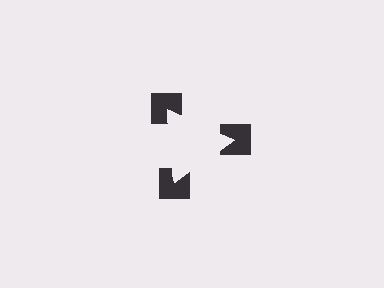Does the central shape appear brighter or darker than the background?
It typically appears slightly brighter than the background, even though no actual brightness change is drawn.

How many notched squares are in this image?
There are 3 — one at each vertex of the illusory triangle.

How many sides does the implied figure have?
3 sides.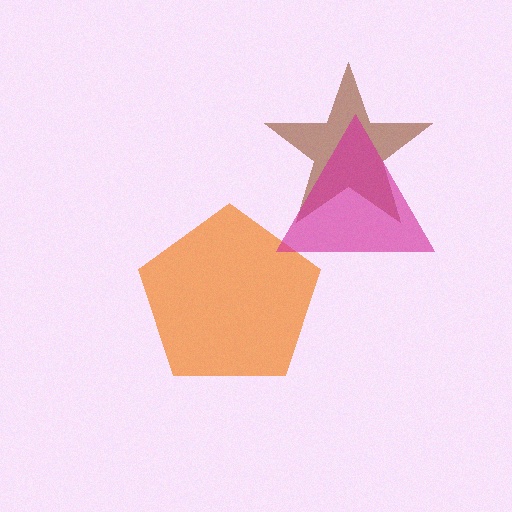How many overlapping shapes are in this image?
There are 3 overlapping shapes in the image.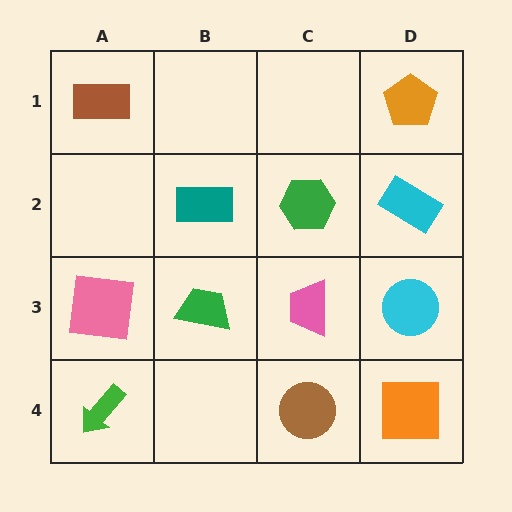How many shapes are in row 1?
2 shapes.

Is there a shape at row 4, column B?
No, that cell is empty.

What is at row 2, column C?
A green hexagon.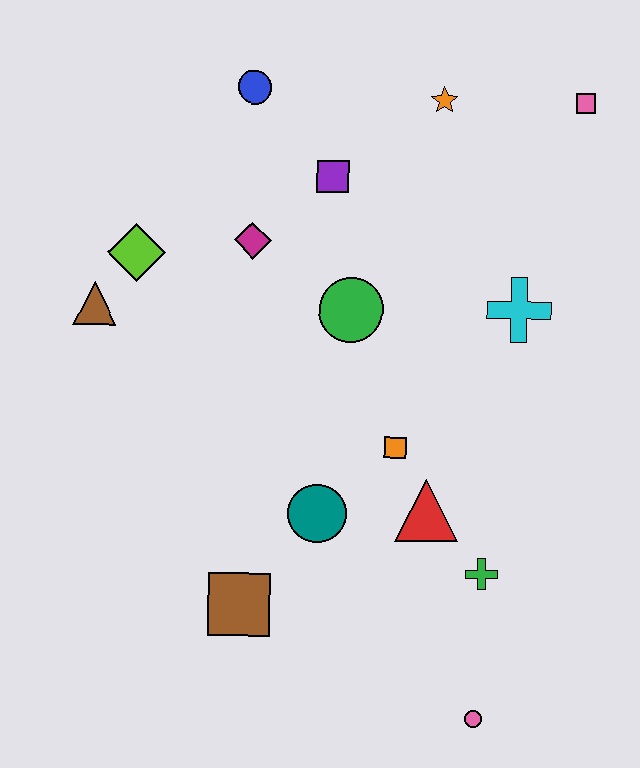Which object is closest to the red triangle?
The orange square is closest to the red triangle.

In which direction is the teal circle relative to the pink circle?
The teal circle is above the pink circle.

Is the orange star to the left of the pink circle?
Yes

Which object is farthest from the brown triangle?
The pink circle is farthest from the brown triangle.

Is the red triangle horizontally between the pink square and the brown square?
Yes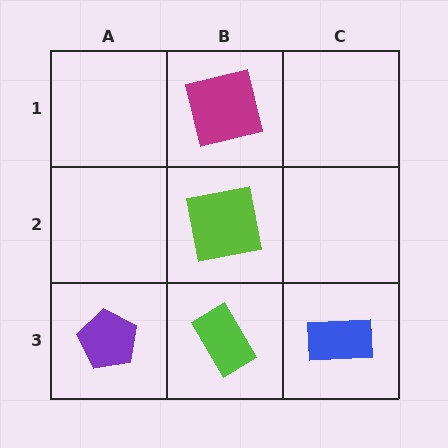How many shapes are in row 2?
1 shape.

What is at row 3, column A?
A purple pentagon.